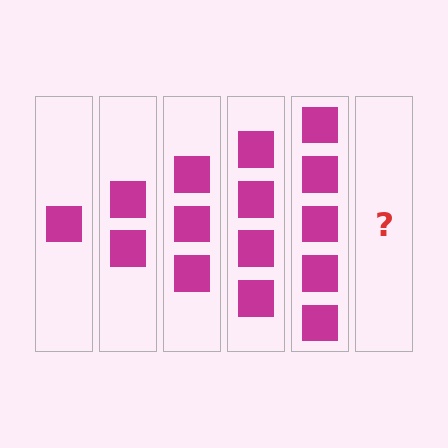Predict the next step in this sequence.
The next step is 6 squares.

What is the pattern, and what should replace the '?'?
The pattern is that each step adds one more square. The '?' should be 6 squares.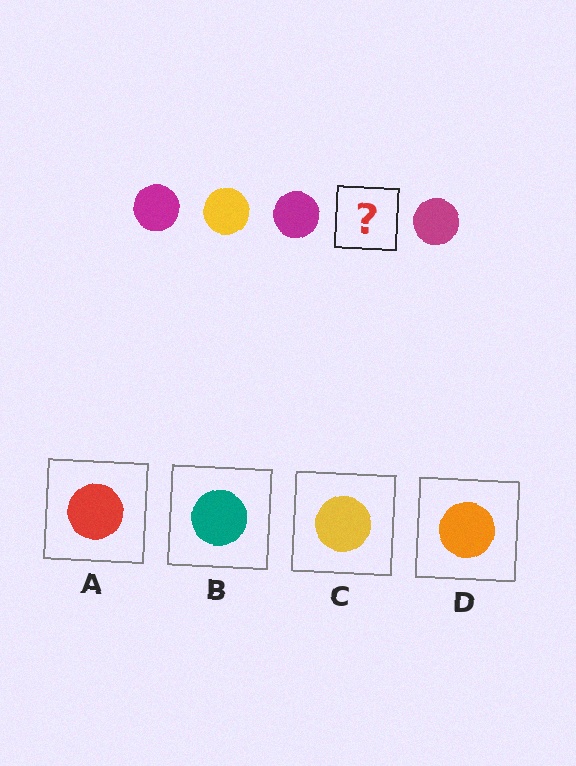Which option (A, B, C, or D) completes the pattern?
C.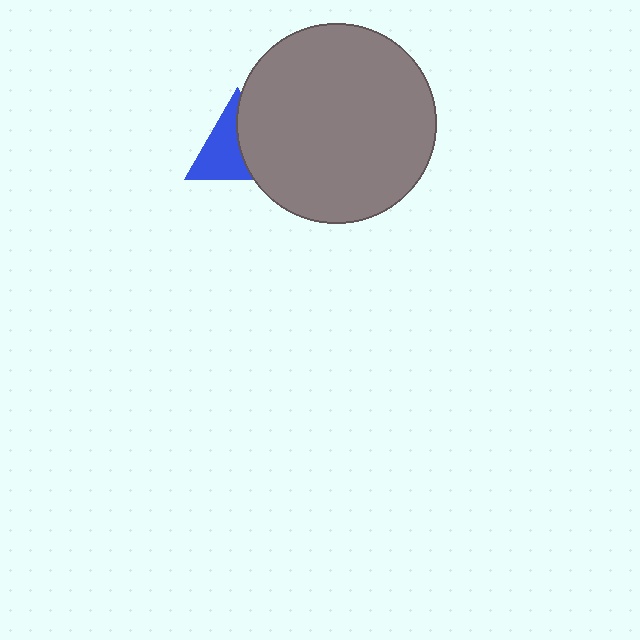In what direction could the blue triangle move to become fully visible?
The blue triangle could move left. That would shift it out from behind the gray circle entirely.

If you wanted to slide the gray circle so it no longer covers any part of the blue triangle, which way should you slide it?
Slide it right — that is the most direct way to separate the two shapes.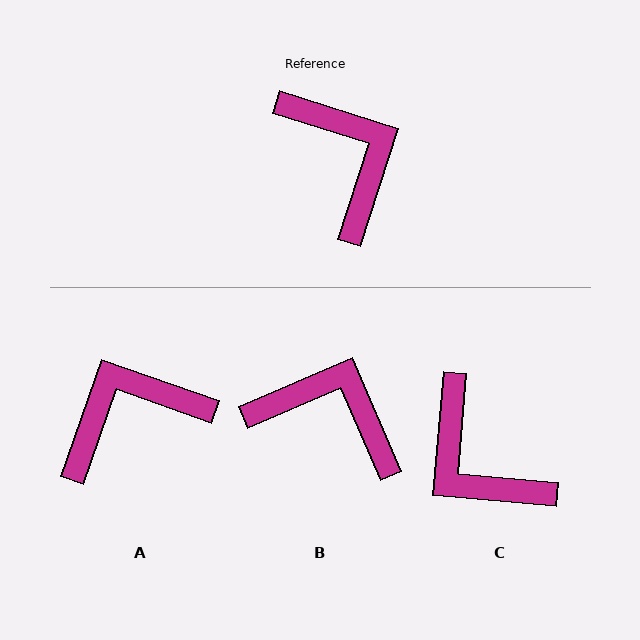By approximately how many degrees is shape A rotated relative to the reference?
Approximately 88 degrees counter-clockwise.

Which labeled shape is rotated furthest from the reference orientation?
C, about 167 degrees away.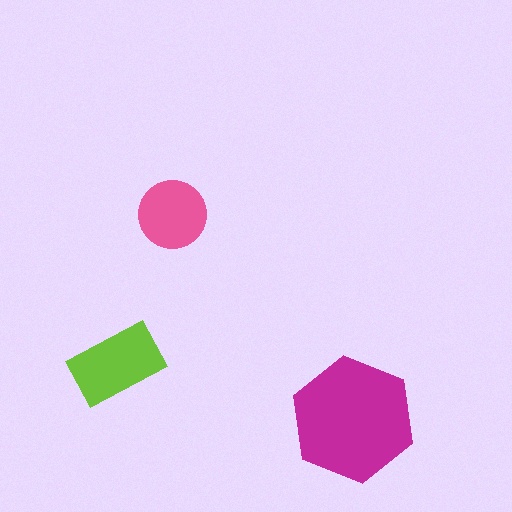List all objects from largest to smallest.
The magenta hexagon, the lime rectangle, the pink circle.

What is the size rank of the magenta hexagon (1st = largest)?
1st.